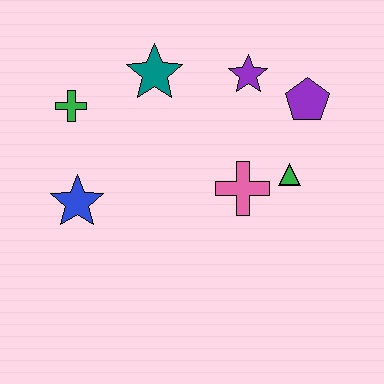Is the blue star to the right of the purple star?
No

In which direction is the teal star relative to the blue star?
The teal star is above the blue star.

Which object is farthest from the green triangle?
The green cross is farthest from the green triangle.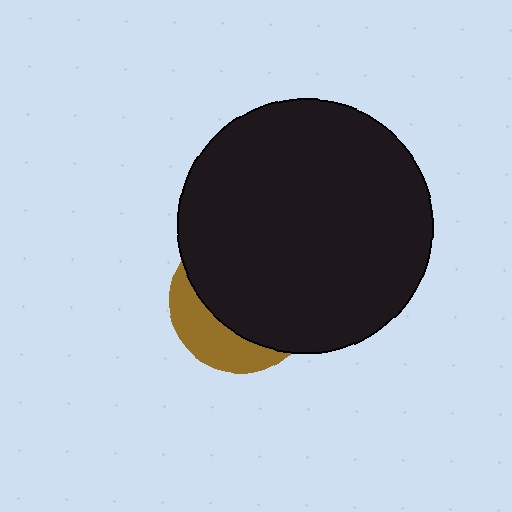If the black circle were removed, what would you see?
You would see the complete brown circle.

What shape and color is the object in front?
The object in front is a black circle.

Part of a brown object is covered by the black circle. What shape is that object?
It is a circle.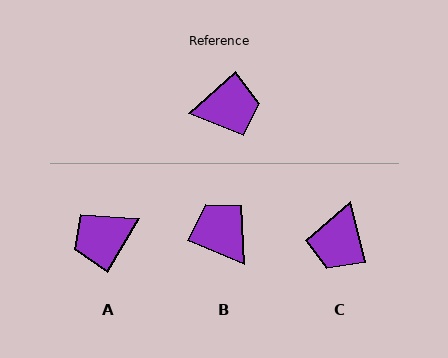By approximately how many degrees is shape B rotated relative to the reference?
Approximately 115 degrees counter-clockwise.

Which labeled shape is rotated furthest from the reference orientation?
A, about 163 degrees away.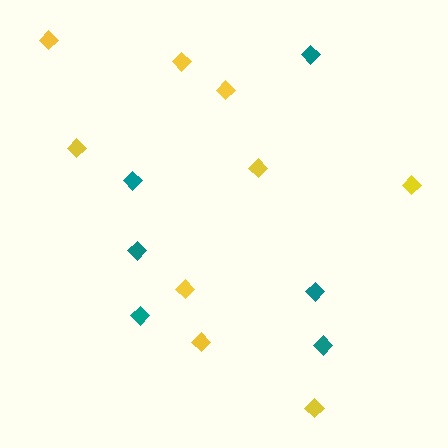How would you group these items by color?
There are 2 groups: one group of teal diamonds (6) and one group of yellow diamonds (9).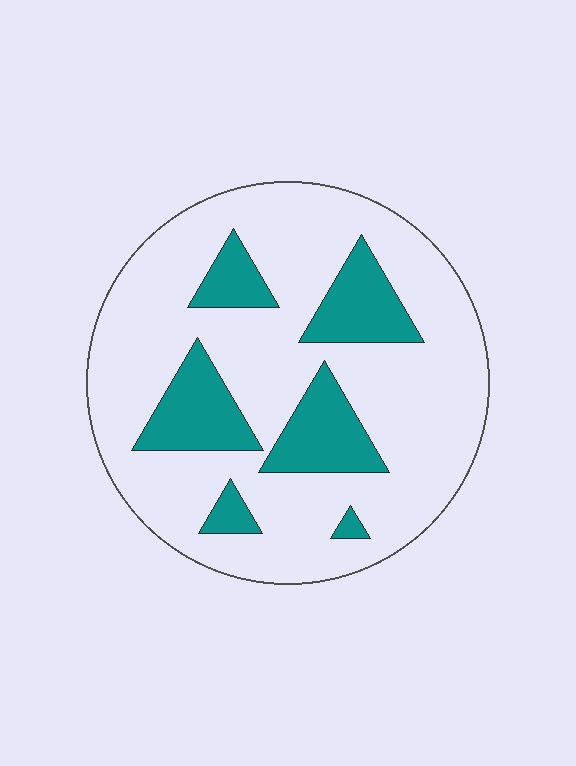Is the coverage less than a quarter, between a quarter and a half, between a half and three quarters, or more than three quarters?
Less than a quarter.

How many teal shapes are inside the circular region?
6.